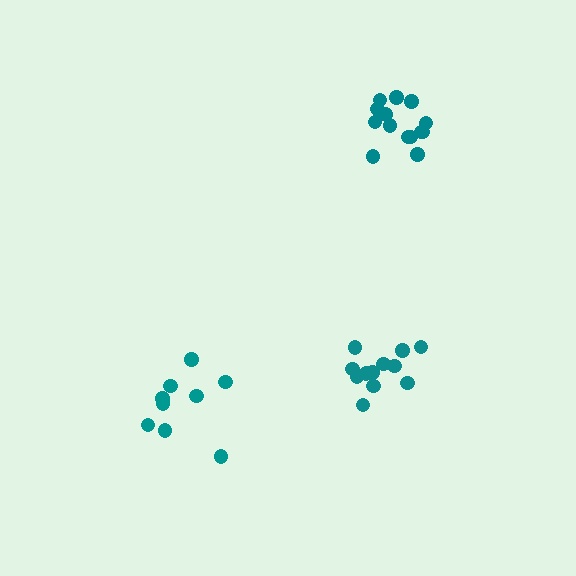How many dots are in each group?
Group 1: 9 dots, Group 2: 14 dots, Group 3: 12 dots (35 total).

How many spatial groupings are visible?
There are 3 spatial groupings.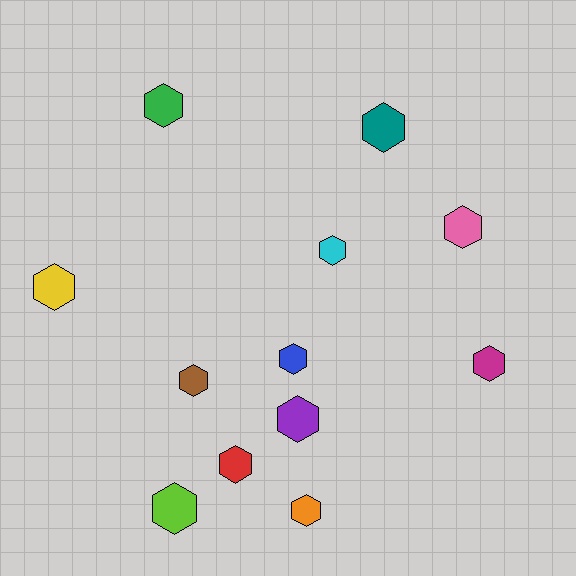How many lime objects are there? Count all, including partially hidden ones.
There is 1 lime object.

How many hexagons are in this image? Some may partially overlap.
There are 12 hexagons.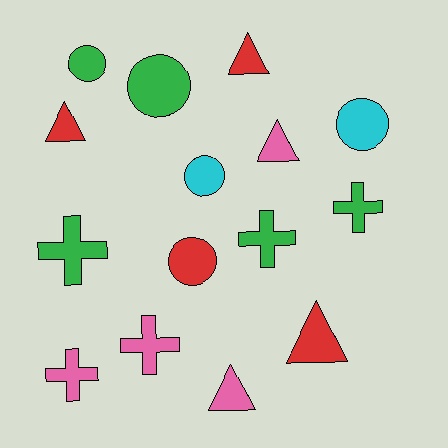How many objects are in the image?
There are 15 objects.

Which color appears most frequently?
Green, with 5 objects.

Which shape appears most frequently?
Cross, with 5 objects.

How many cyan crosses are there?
There are no cyan crosses.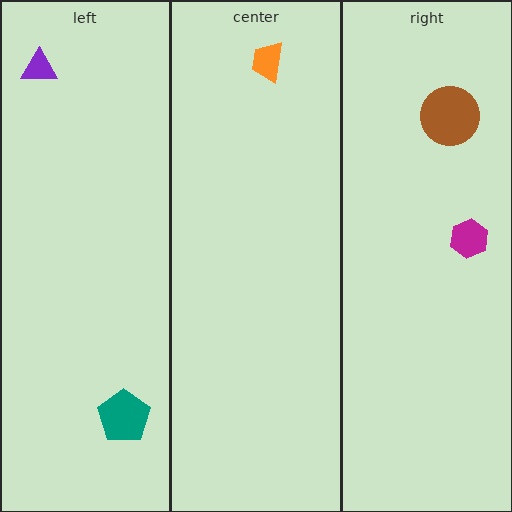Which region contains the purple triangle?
The left region.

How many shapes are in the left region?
2.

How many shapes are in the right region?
2.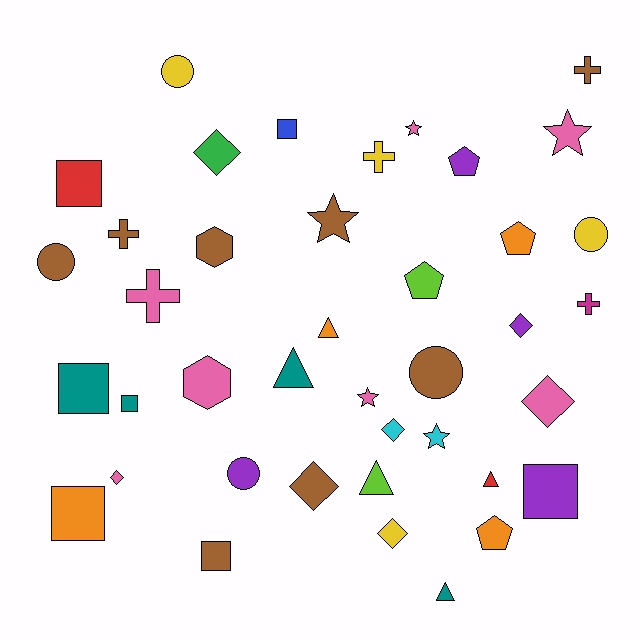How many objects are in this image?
There are 40 objects.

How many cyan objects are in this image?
There are 2 cyan objects.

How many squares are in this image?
There are 7 squares.